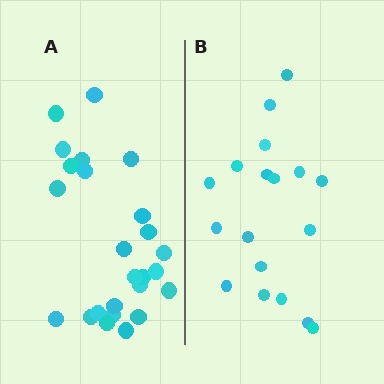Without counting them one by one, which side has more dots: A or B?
Region A (the left region) has more dots.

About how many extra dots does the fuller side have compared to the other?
Region A has roughly 8 or so more dots than region B.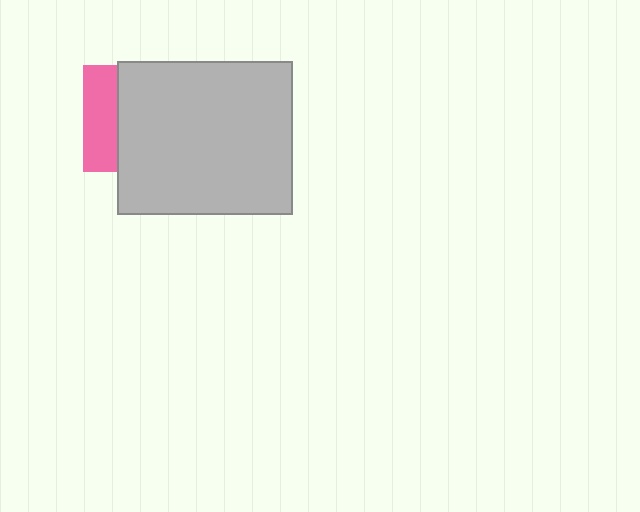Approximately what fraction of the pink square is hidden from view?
Roughly 68% of the pink square is hidden behind the light gray rectangle.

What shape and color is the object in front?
The object in front is a light gray rectangle.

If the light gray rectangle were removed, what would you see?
You would see the complete pink square.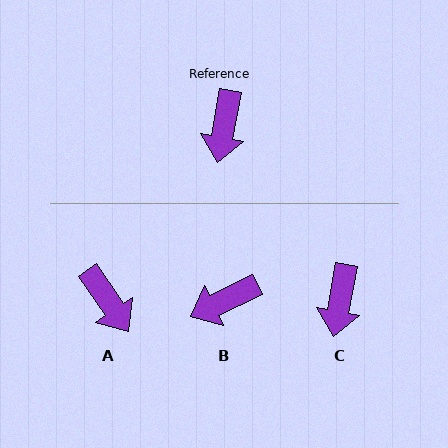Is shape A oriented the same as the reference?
No, it is off by about 45 degrees.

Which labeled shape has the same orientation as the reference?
C.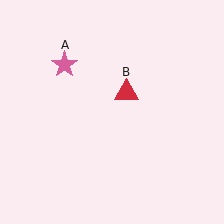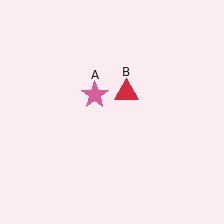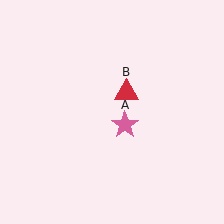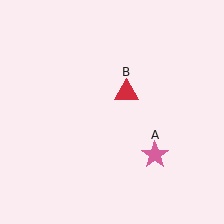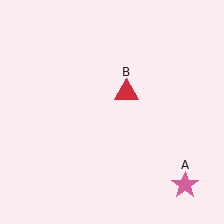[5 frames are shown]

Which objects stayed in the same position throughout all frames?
Red triangle (object B) remained stationary.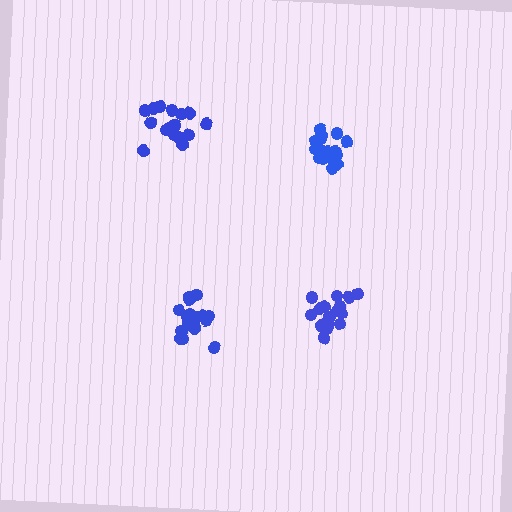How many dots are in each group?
Group 1: 17 dots, Group 2: 17 dots, Group 3: 19 dots, Group 4: 17 dots (70 total).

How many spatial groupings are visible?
There are 4 spatial groupings.